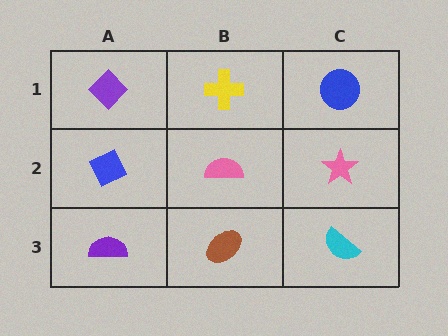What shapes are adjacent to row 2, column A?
A purple diamond (row 1, column A), a purple semicircle (row 3, column A), a pink semicircle (row 2, column B).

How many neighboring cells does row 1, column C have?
2.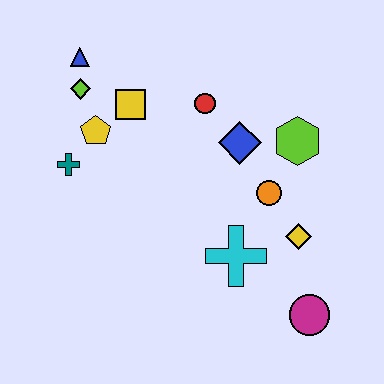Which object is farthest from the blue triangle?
The magenta circle is farthest from the blue triangle.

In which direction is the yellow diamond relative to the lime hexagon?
The yellow diamond is below the lime hexagon.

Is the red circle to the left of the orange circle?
Yes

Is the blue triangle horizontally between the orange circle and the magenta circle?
No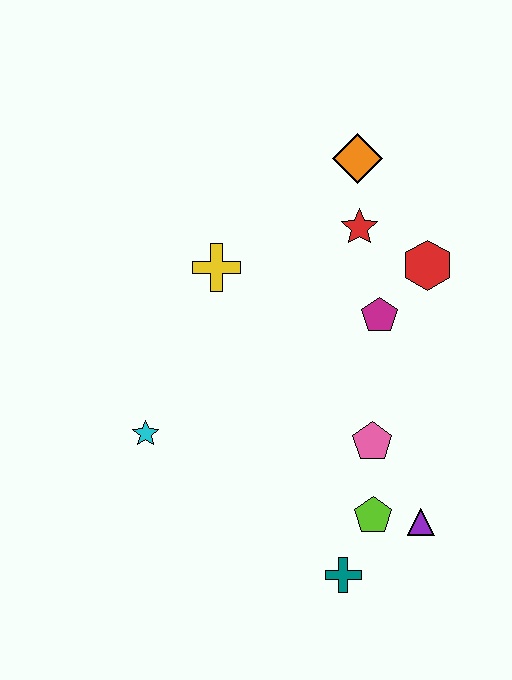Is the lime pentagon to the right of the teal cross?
Yes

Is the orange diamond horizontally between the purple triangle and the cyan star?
Yes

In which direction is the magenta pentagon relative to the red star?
The magenta pentagon is below the red star.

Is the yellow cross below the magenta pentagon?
No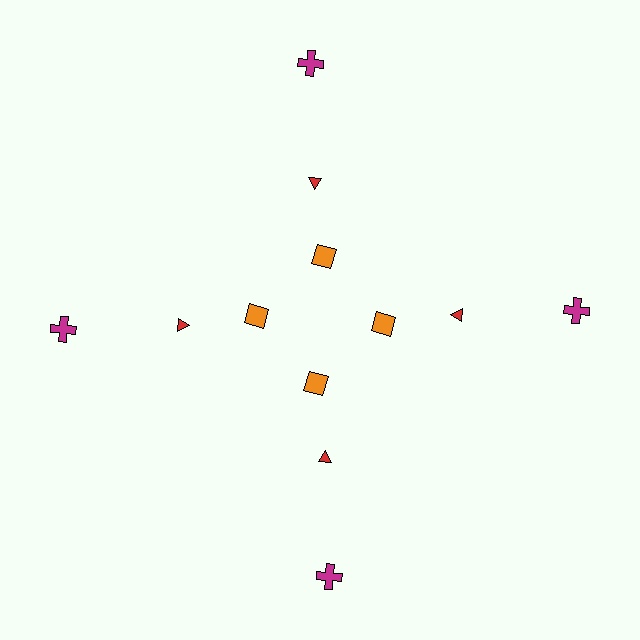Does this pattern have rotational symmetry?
Yes, this pattern has 4-fold rotational symmetry. It looks the same after rotating 90 degrees around the center.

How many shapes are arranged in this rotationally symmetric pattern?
There are 12 shapes, arranged in 4 groups of 3.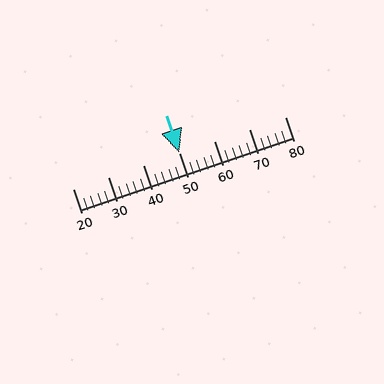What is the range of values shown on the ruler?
The ruler shows values from 20 to 80.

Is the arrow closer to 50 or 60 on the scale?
The arrow is closer to 50.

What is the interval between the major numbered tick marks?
The major tick marks are spaced 10 units apart.